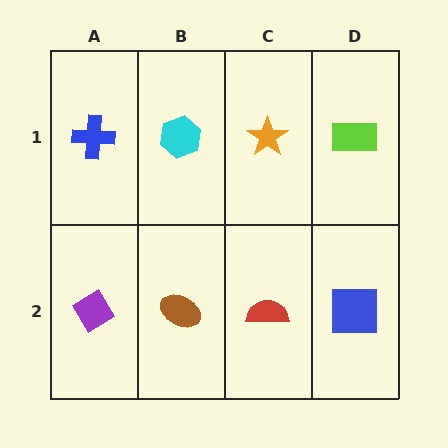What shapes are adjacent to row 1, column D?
A blue square (row 2, column D), an orange star (row 1, column C).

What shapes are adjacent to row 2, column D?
A lime rectangle (row 1, column D), a red semicircle (row 2, column C).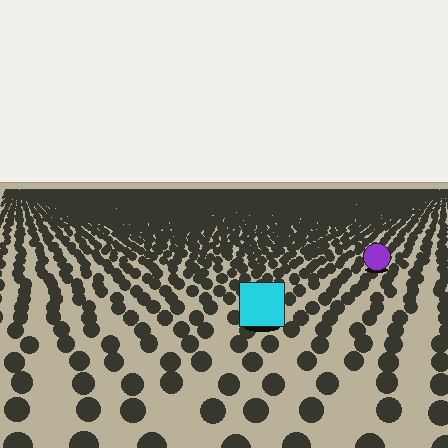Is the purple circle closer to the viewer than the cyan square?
No. The cyan square is closer — you can tell from the texture gradient: the ground texture is coarser near it.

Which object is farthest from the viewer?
The purple circle is farthest from the viewer. It appears smaller and the ground texture around it is denser.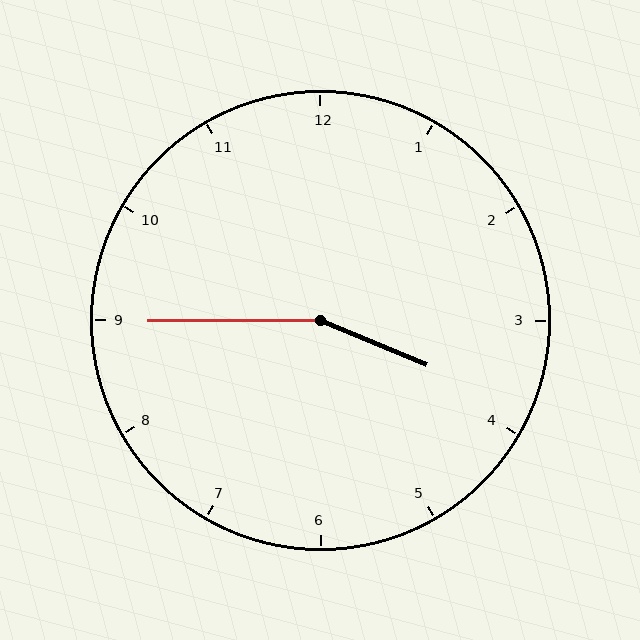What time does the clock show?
3:45.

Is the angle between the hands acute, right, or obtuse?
It is obtuse.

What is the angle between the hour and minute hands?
Approximately 158 degrees.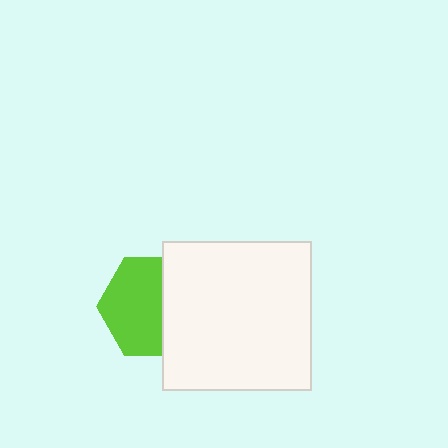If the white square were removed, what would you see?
You would see the complete lime hexagon.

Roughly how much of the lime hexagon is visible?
About half of it is visible (roughly 61%).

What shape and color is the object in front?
The object in front is a white square.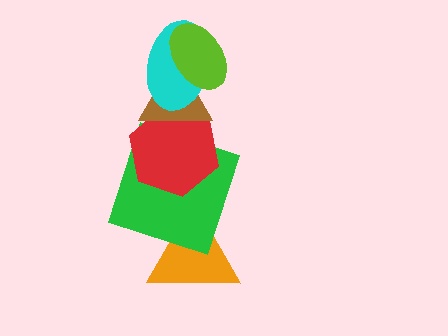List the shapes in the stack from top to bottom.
From top to bottom: the lime ellipse, the cyan ellipse, the brown triangle, the red hexagon, the green square, the orange triangle.